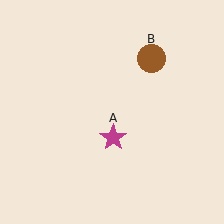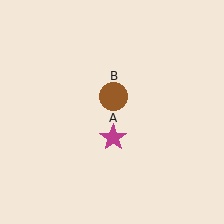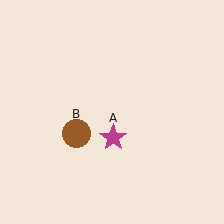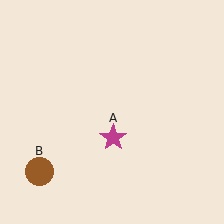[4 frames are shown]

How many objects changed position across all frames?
1 object changed position: brown circle (object B).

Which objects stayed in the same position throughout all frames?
Magenta star (object A) remained stationary.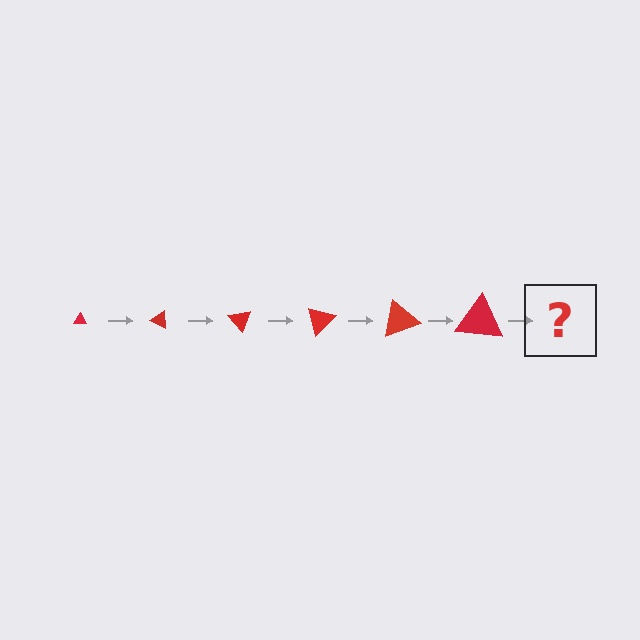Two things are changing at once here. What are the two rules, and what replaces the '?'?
The two rules are that the triangle grows larger each step and it rotates 25 degrees each step. The '?' should be a triangle, larger than the previous one and rotated 150 degrees from the start.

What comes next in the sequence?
The next element should be a triangle, larger than the previous one and rotated 150 degrees from the start.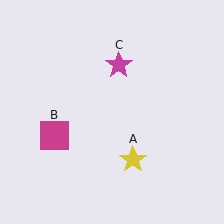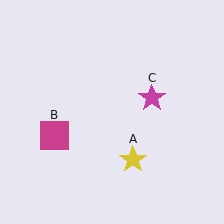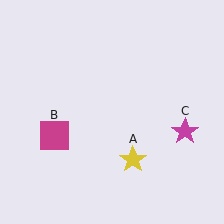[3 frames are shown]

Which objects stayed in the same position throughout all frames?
Yellow star (object A) and magenta square (object B) remained stationary.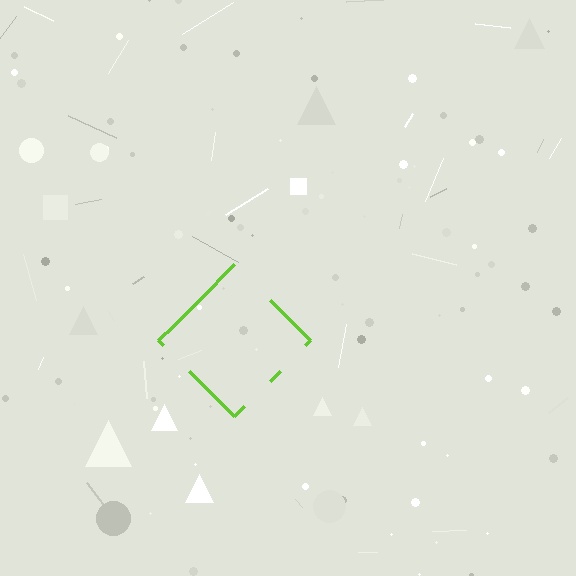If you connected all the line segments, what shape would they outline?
They would outline a diamond.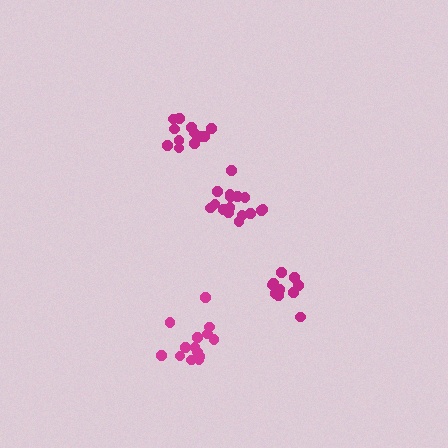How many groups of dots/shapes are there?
There are 4 groups.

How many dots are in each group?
Group 1: 12 dots, Group 2: 11 dots, Group 3: 14 dots, Group 4: 16 dots (53 total).